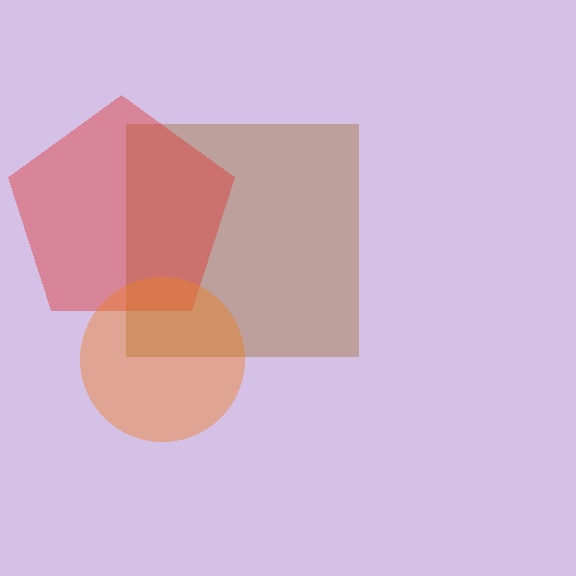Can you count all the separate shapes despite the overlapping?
Yes, there are 3 separate shapes.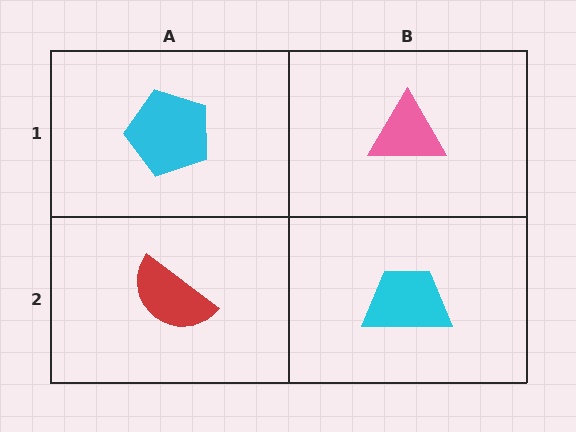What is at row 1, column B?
A pink triangle.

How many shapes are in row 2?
2 shapes.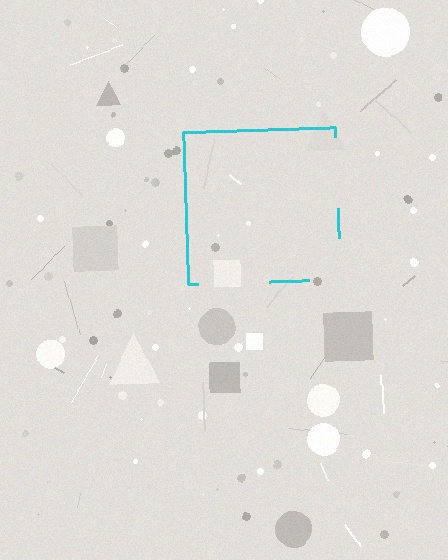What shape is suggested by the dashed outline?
The dashed outline suggests a square.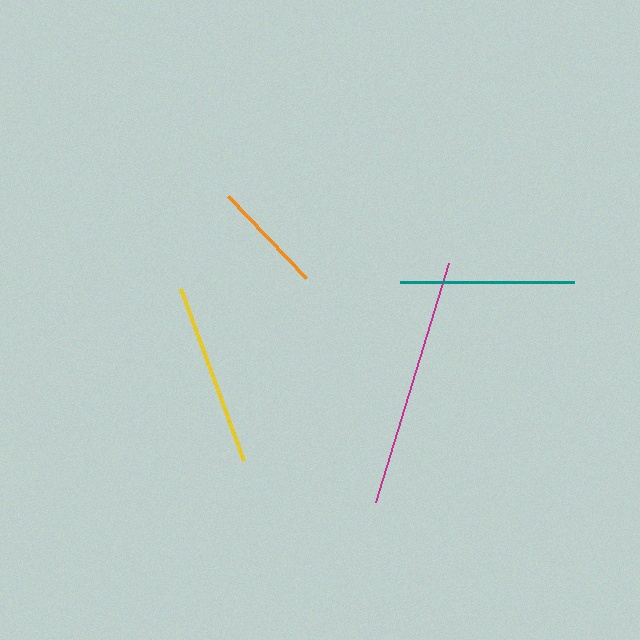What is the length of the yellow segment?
The yellow segment is approximately 183 pixels long.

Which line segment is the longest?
The magenta line is the longest at approximately 250 pixels.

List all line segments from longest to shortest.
From longest to shortest: magenta, yellow, teal, orange.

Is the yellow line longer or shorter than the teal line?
The yellow line is longer than the teal line.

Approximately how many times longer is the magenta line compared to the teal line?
The magenta line is approximately 1.4 times the length of the teal line.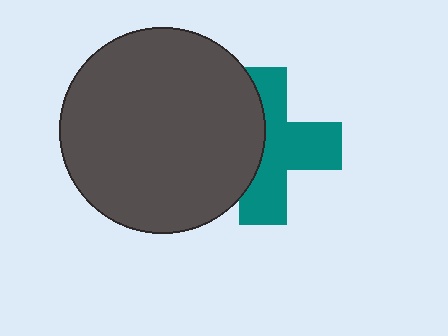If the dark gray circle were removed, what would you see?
You would see the complete teal cross.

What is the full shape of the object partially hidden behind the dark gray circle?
The partially hidden object is a teal cross.